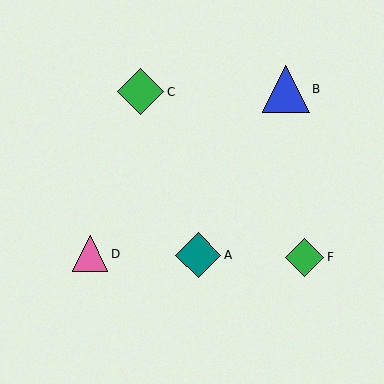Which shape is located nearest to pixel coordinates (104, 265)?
The pink triangle (labeled D) at (90, 254) is nearest to that location.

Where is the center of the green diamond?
The center of the green diamond is at (141, 92).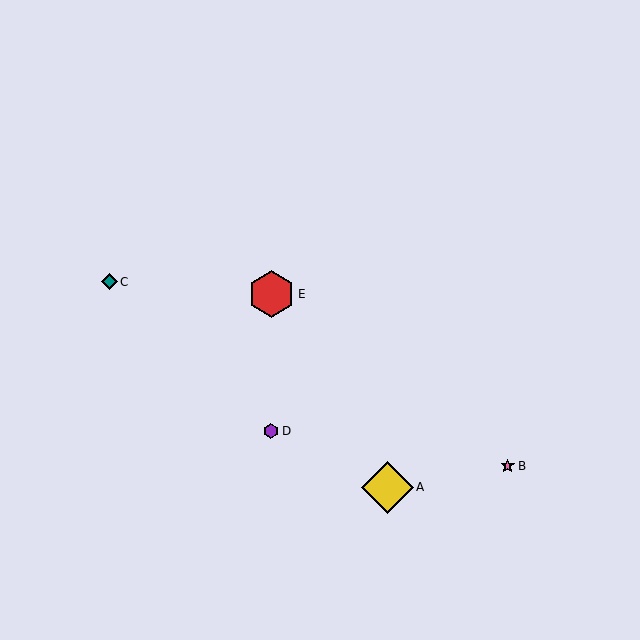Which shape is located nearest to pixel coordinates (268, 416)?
The purple hexagon (labeled D) at (271, 431) is nearest to that location.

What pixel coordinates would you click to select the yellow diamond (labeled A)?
Click at (387, 487) to select the yellow diamond A.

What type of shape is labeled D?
Shape D is a purple hexagon.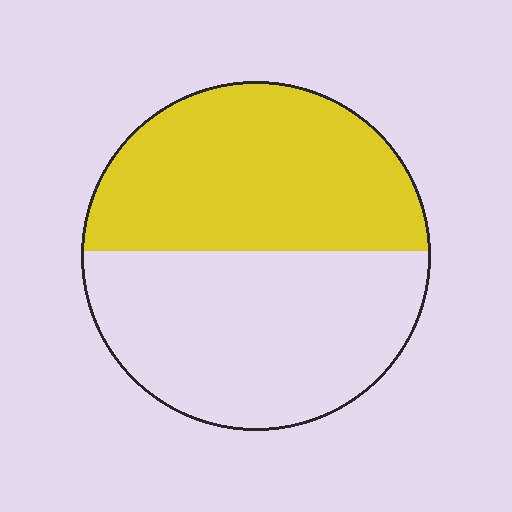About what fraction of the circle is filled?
About one half (1/2).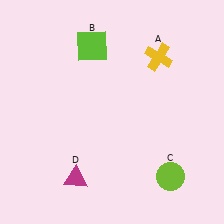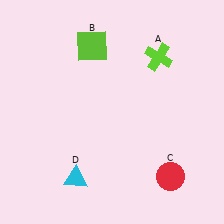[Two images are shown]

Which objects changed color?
A changed from yellow to lime. C changed from lime to red. D changed from magenta to cyan.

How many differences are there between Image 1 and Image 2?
There are 3 differences between the two images.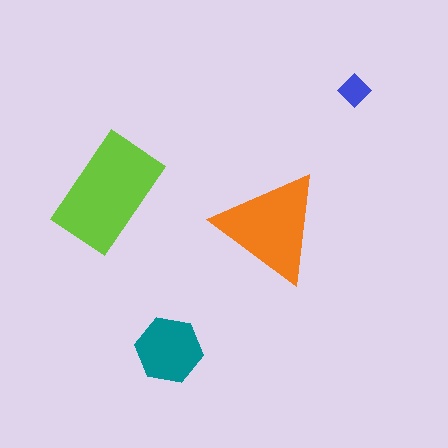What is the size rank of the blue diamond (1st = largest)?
4th.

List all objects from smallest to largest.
The blue diamond, the teal hexagon, the orange triangle, the lime rectangle.